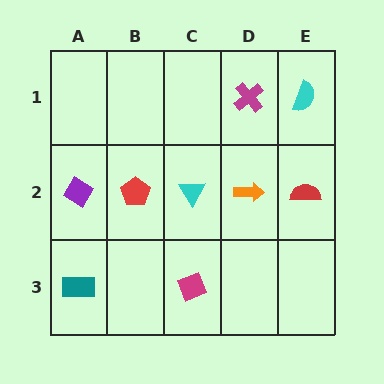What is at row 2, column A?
A purple diamond.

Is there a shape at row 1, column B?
No, that cell is empty.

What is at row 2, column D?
An orange arrow.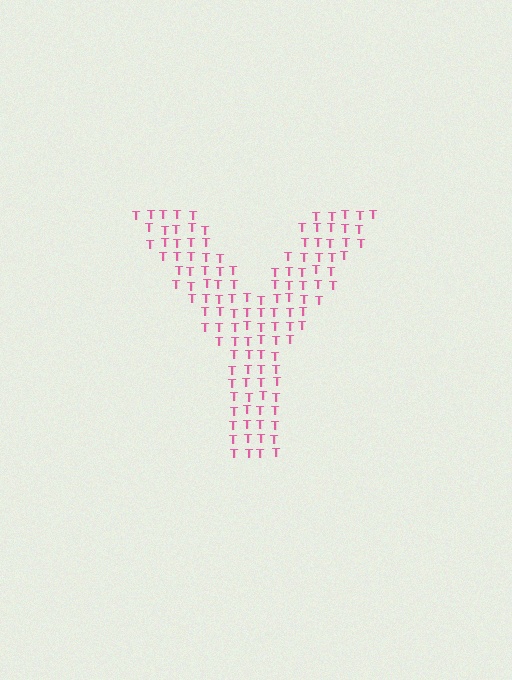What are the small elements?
The small elements are letter T's.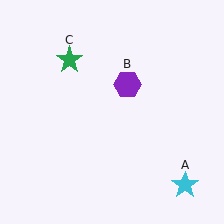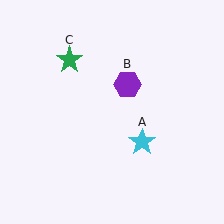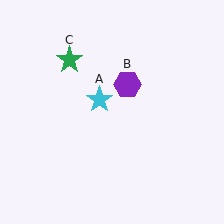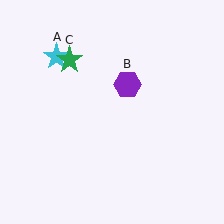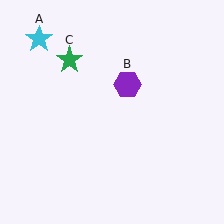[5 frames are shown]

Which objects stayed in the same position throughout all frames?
Purple hexagon (object B) and green star (object C) remained stationary.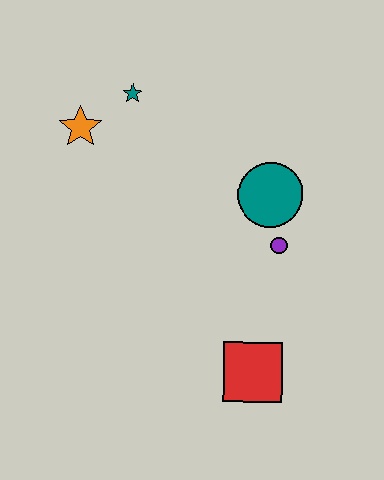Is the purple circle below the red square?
No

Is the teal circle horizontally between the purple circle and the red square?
Yes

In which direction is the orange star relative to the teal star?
The orange star is to the left of the teal star.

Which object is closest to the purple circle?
The teal circle is closest to the purple circle.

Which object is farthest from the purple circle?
The orange star is farthest from the purple circle.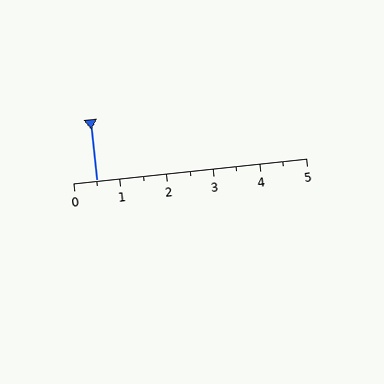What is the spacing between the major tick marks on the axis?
The major ticks are spaced 1 apart.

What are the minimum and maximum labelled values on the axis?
The axis runs from 0 to 5.